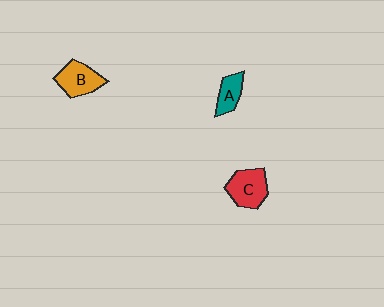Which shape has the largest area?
Shape C (red).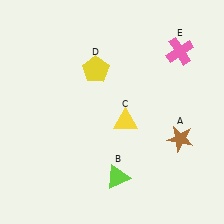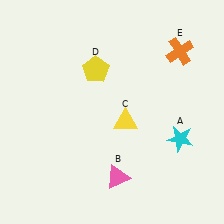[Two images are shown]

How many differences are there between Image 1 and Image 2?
There are 3 differences between the two images.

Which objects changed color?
A changed from brown to cyan. B changed from lime to pink. E changed from pink to orange.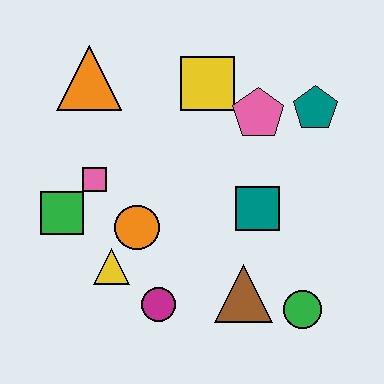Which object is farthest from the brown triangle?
The orange triangle is farthest from the brown triangle.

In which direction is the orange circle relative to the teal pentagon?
The orange circle is to the left of the teal pentagon.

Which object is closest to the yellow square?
The pink pentagon is closest to the yellow square.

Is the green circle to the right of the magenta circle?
Yes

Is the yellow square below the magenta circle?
No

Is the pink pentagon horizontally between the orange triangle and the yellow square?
No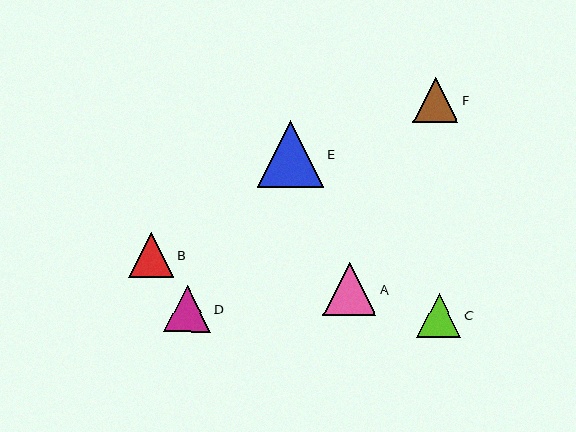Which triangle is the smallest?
Triangle C is the smallest with a size of approximately 44 pixels.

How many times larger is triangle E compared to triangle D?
Triangle E is approximately 1.4 times the size of triangle D.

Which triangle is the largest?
Triangle E is the largest with a size of approximately 66 pixels.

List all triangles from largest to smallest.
From largest to smallest: E, A, D, B, F, C.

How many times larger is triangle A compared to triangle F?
Triangle A is approximately 1.2 times the size of triangle F.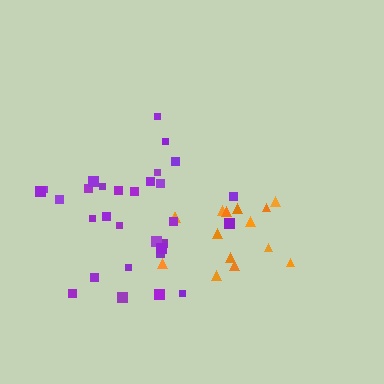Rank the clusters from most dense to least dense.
orange, purple.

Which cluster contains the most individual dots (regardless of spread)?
Purple (30).